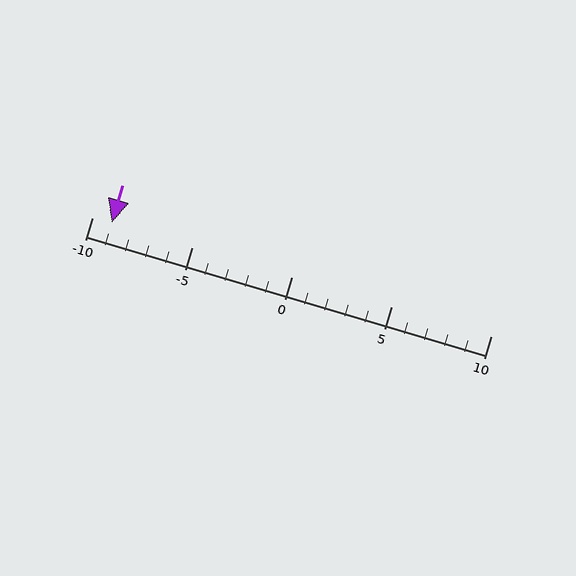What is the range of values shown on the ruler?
The ruler shows values from -10 to 10.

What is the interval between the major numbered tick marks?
The major tick marks are spaced 5 units apart.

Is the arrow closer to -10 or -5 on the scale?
The arrow is closer to -10.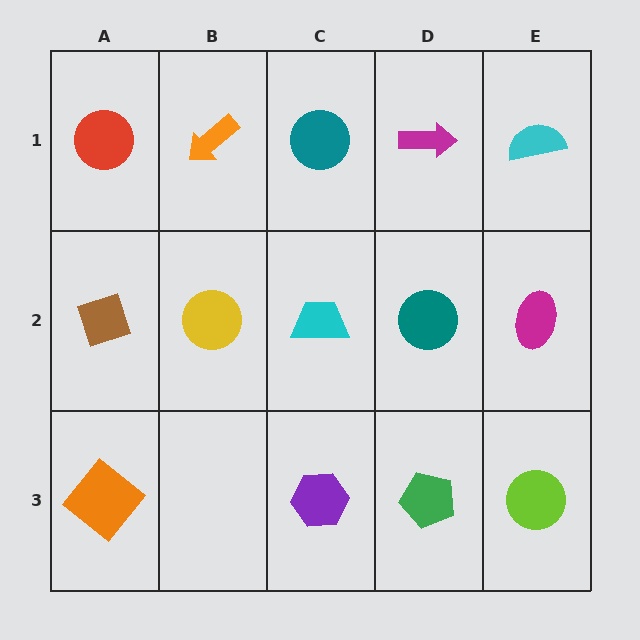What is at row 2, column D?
A teal circle.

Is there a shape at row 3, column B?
No, that cell is empty.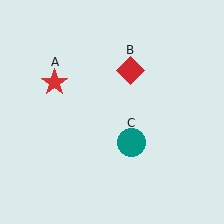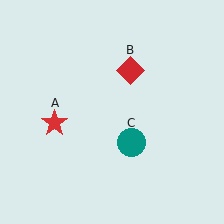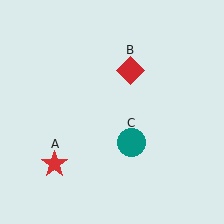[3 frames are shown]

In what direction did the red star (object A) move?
The red star (object A) moved down.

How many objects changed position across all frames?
1 object changed position: red star (object A).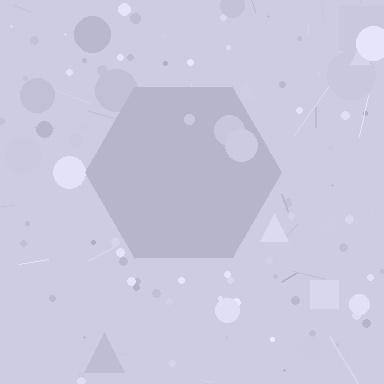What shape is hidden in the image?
A hexagon is hidden in the image.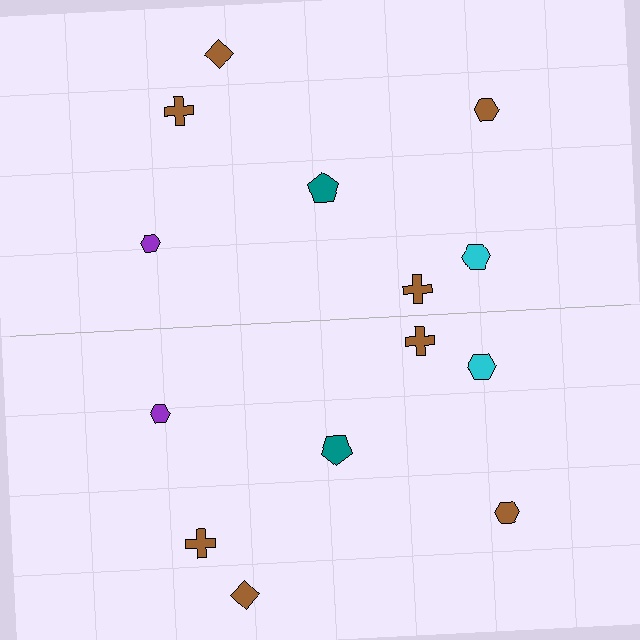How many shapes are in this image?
There are 14 shapes in this image.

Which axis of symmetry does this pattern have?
The pattern has a horizontal axis of symmetry running through the center of the image.